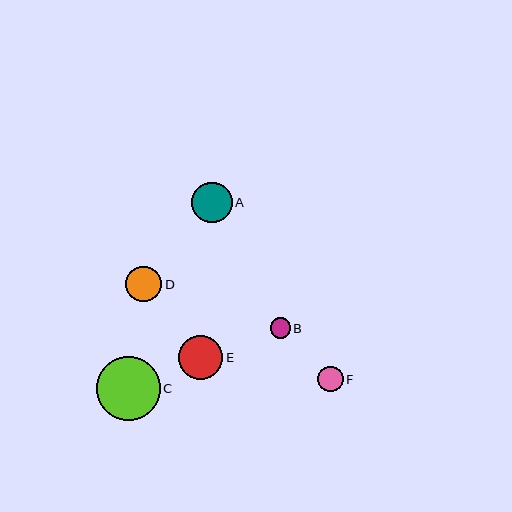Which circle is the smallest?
Circle B is the smallest with a size of approximately 20 pixels.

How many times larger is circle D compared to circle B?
Circle D is approximately 1.8 times the size of circle B.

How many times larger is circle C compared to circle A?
Circle C is approximately 1.6 times the size of circle A.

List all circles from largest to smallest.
From largest to smallest: C, E, A, D, F, B.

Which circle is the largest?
Circle C is the largest with a size of approximately 63 pixels.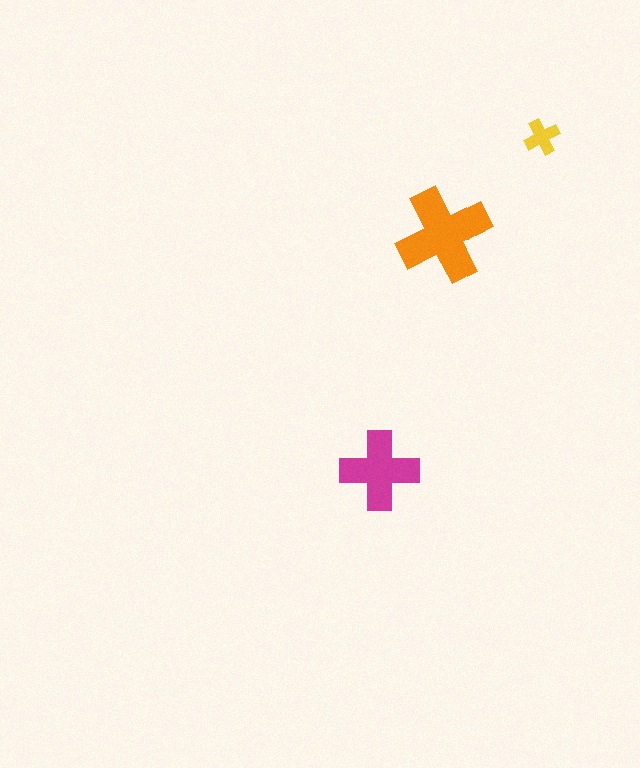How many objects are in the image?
There are 3 objects in the image.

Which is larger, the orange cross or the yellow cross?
The orange one.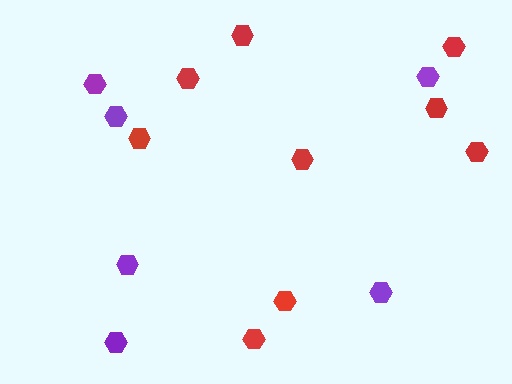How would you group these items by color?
There are 2 groups: one group of purple hexagons (6) and one group of red hexagons (9).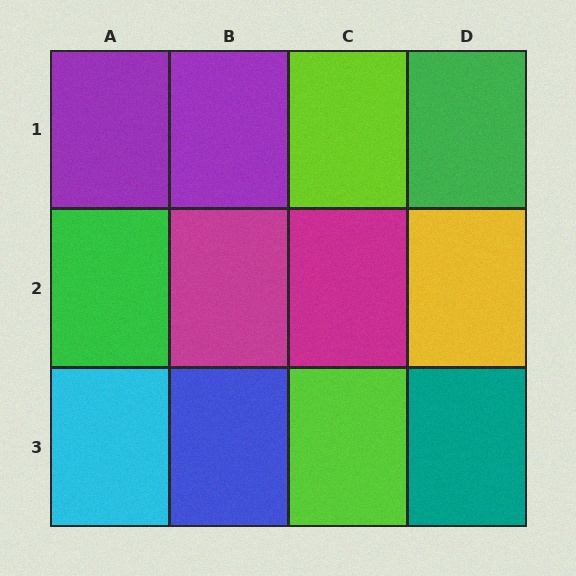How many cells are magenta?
2 cells are magenta.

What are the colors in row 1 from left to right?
Purple, purple, lime, green.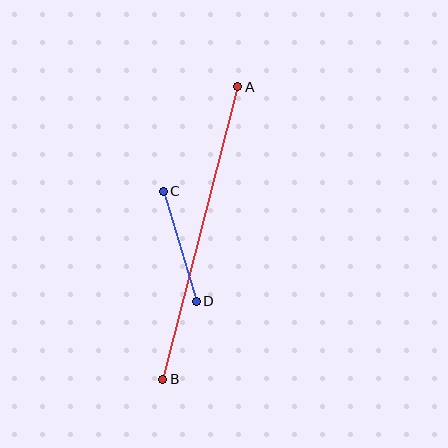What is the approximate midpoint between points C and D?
The midpoint is at approximately (180, 246) pixels.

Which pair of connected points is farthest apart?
Points A and B are farthest apart.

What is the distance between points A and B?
The distance is approximately 302 pixels.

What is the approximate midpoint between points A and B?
The midpoint is at approximately (200, 233) pixels.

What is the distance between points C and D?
The distance is approximately 115 pixels.